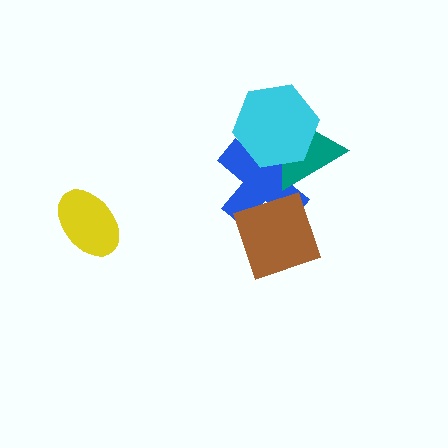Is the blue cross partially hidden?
Yes, it is partially covered by another shape.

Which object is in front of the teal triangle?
The cyan hexagon is in front of the teal triangle.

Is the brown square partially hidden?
No, no other shape covers it.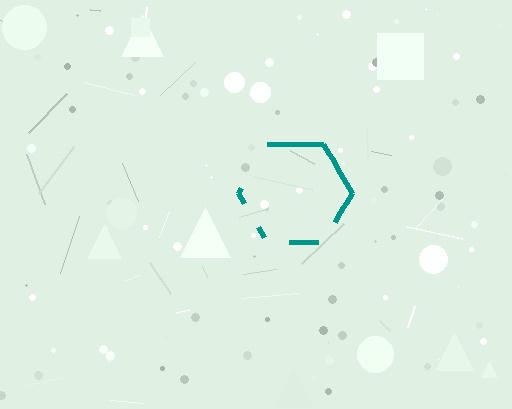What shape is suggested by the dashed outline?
The dashed outline suggests a hexagon.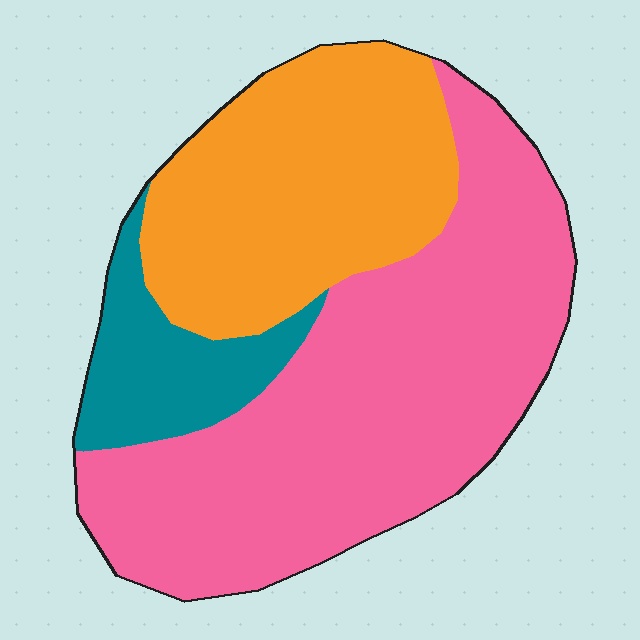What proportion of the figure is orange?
Orange covers roughly 35% of the figure.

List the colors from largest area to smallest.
From largest to smallest: pink, orange, teal.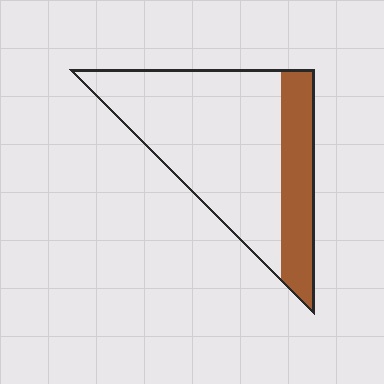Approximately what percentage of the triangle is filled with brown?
Approximately 25%.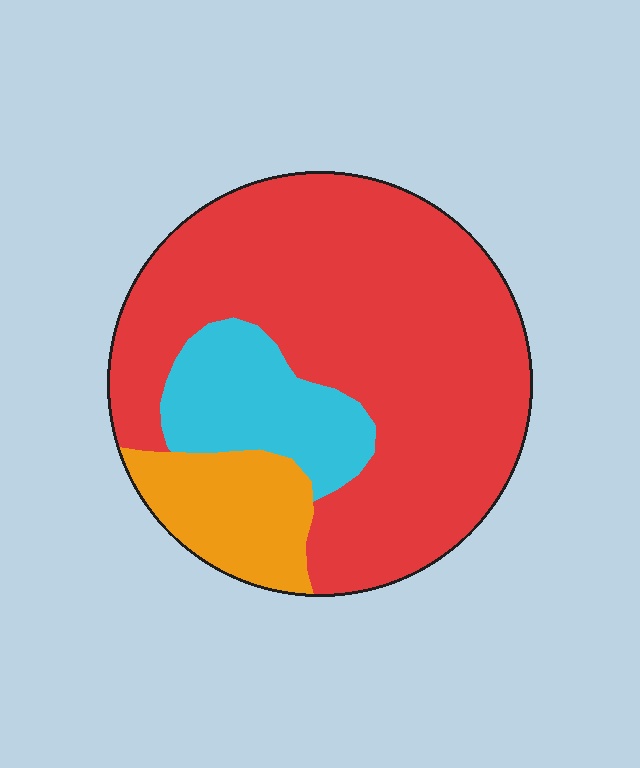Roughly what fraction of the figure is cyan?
Cyan covers about 15% of the figure.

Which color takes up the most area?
Red, at roughly 70%.